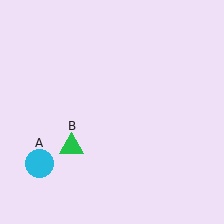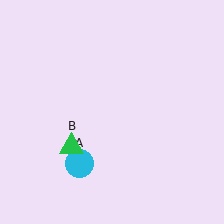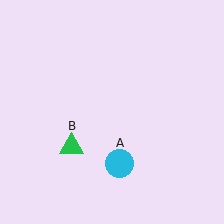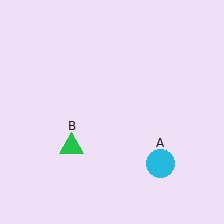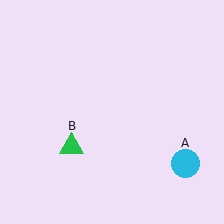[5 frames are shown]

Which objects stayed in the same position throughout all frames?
Green triangle (object B) remained stationary.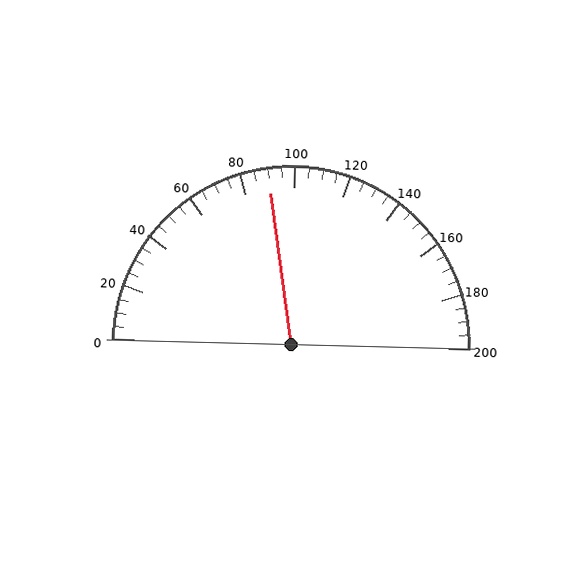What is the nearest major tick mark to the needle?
The nearest major tick mark is 80.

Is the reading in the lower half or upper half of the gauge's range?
The reading is in the lower half of the range (0 to 200).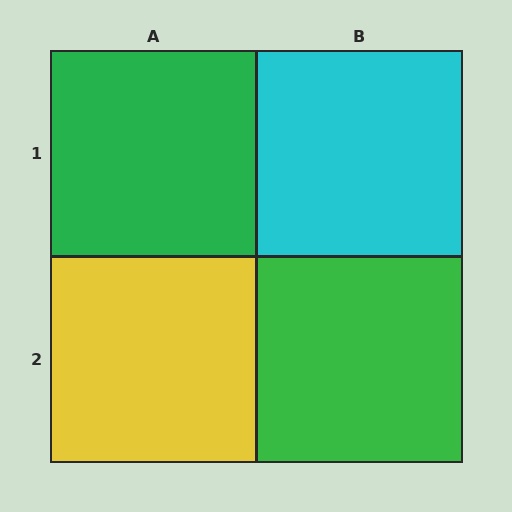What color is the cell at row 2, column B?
Green.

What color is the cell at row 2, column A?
Yellow.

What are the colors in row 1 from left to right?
Green, cyan.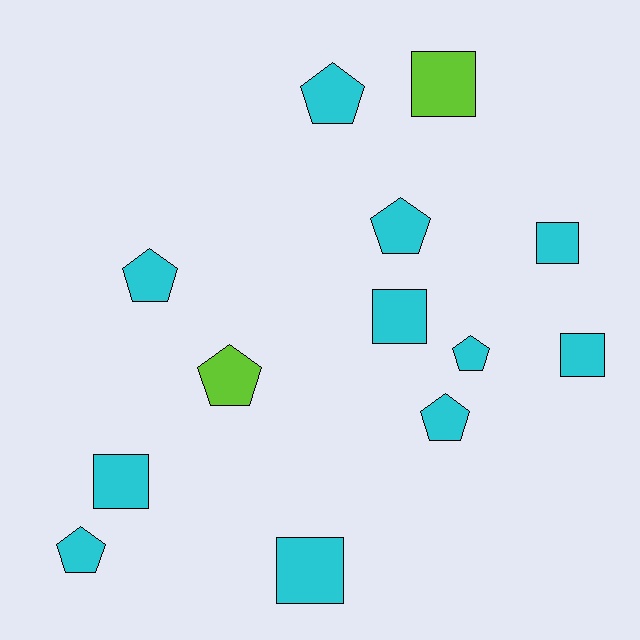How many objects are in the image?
There are 13 objects.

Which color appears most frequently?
Cyan, with 11 objects.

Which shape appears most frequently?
Pentagon, with 7 objects.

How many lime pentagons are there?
There is 1 lime pentagon.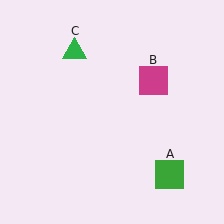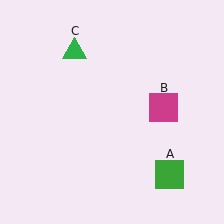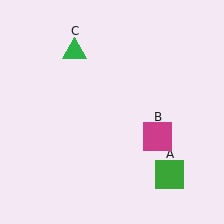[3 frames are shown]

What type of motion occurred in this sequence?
The magenta square (object B) rotated clockwise around the center of the scene.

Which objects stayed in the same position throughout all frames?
Green square (object A) and green triangle (object C) remained stationary.